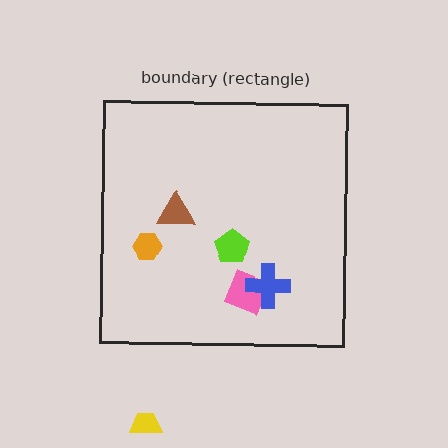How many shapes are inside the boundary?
5 inside, 1 outside.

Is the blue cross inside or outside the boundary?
Inside.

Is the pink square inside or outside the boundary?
Inside.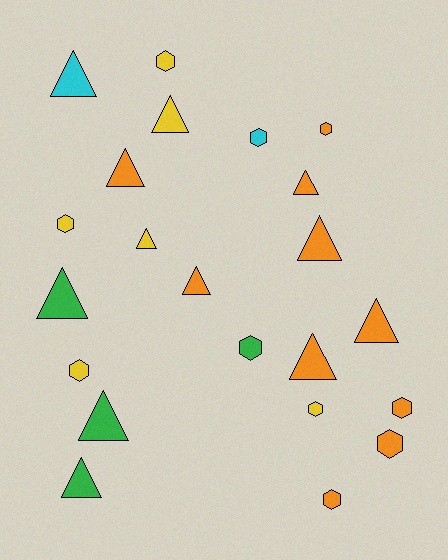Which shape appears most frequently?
Triangle, with 12 objects.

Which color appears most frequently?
Orange, with 10 objects.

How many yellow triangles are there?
There are 2 yellow triangles.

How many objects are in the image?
There are 22 objects.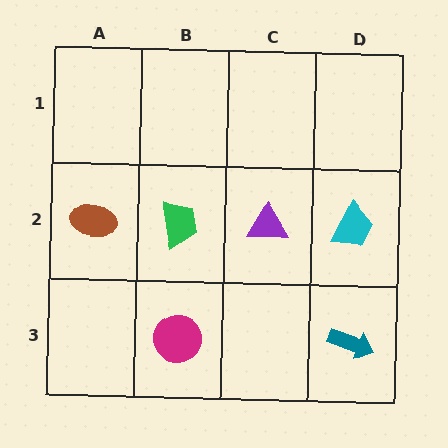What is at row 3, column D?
A teal arrow.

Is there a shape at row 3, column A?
No, that cell is empty.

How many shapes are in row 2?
4 shapes.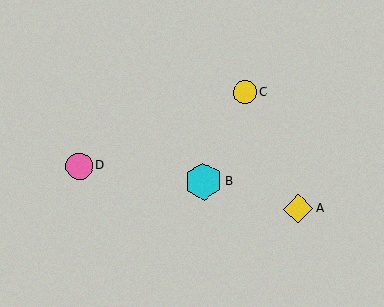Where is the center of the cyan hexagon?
The center of the cyan hexagon is at (204, 181).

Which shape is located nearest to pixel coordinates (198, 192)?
The cyan hexagon (labeled B) at (204, 181) is nearest to that location.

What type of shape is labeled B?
Shape B is a cyan hexagon.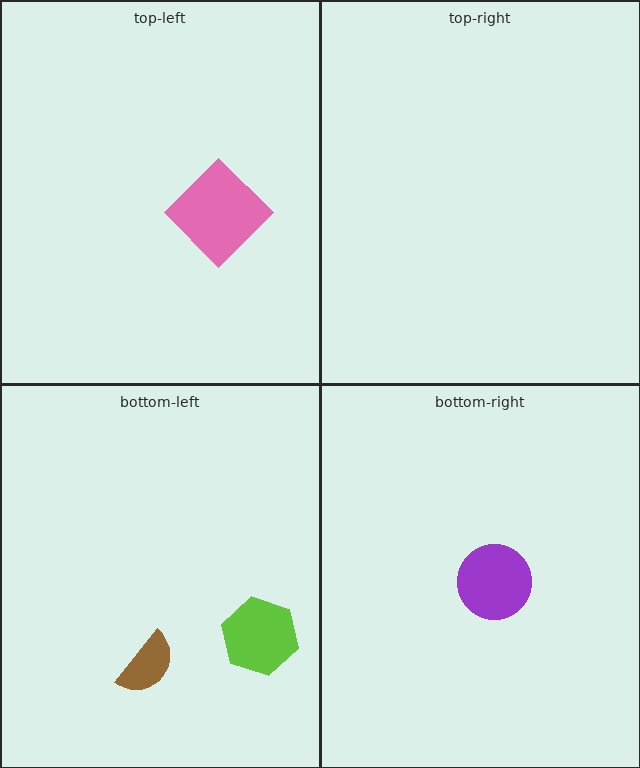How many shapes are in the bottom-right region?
1.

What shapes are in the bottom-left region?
The brown semicircle, the lime hexagon.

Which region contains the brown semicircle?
The bottom-left region.